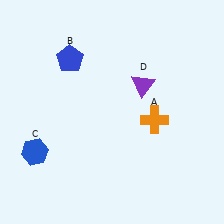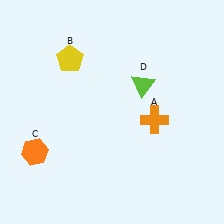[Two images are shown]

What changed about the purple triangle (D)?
In Image 1, D is purple. In Image 2, it changed to lime.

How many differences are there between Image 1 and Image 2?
There are 3 differences between the two images.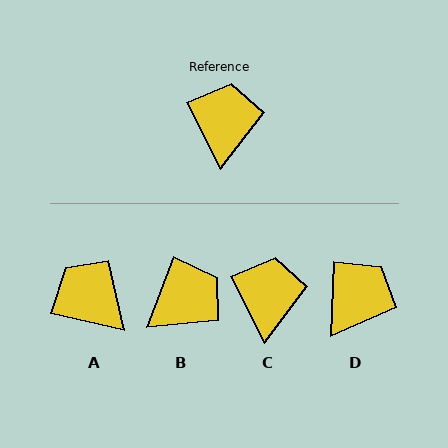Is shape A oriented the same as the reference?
No, it is off by about 50 degrees.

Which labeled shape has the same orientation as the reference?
C.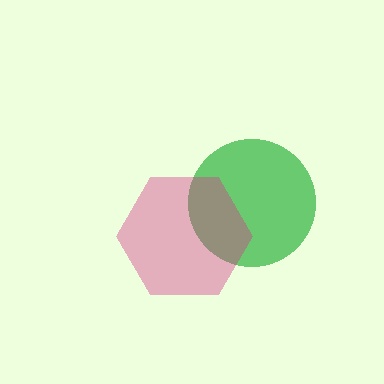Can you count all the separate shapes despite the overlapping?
Yes, there are 2 separate shapes.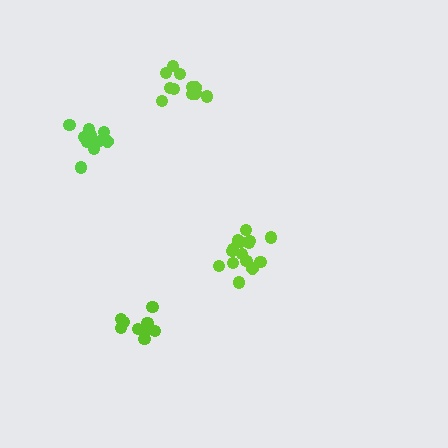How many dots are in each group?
Group 1: 10 dots, Group 2: 9 dots, Group 3: 11 dots, Group 4: 15 dots (45 total).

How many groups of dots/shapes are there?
There are 4 groups.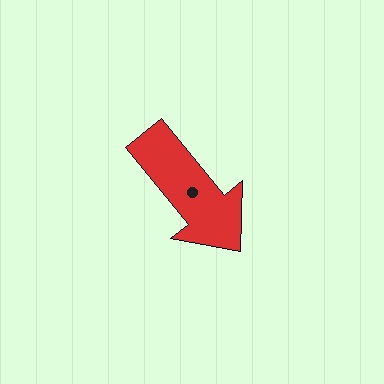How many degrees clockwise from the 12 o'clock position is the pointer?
Approximately 141 degrees.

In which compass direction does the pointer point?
Southeast.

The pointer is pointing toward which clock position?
Roughly 5 o'clock.